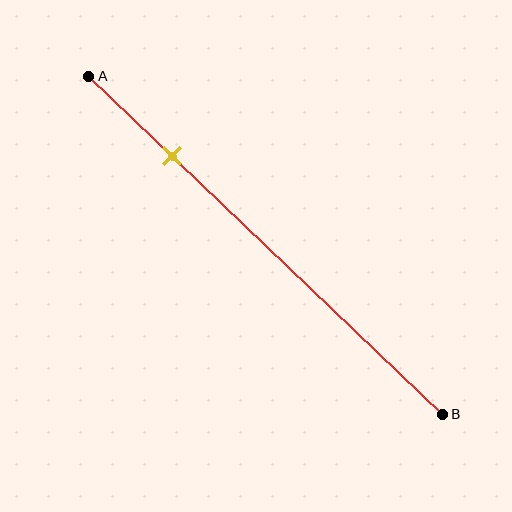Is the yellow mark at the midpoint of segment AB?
No, the mark is at about 25% from A, not at the 50% midpoint.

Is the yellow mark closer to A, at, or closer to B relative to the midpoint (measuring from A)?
The yellow mark is closer to point A than the midpoint of segment AB.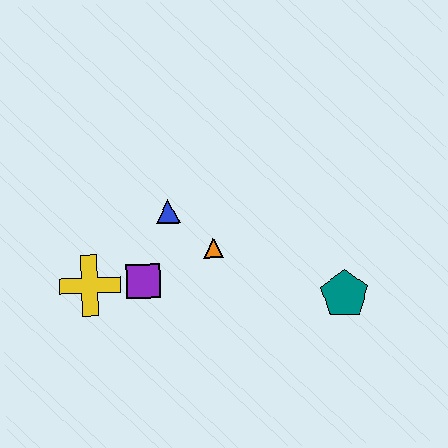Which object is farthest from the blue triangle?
The teal pentagon is farthest from the blue triangle.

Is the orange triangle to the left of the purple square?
No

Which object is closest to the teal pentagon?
The orange triangle is closest to the teal pentagon.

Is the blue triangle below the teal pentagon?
No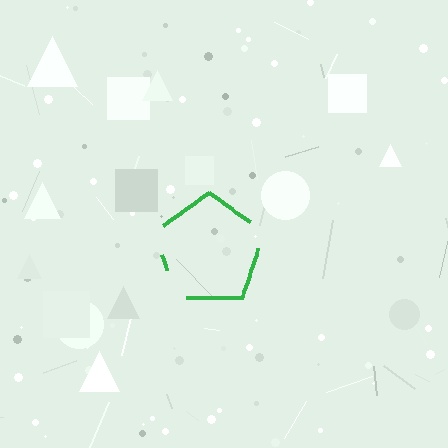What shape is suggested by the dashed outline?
The dashed outline suggests a pentagon.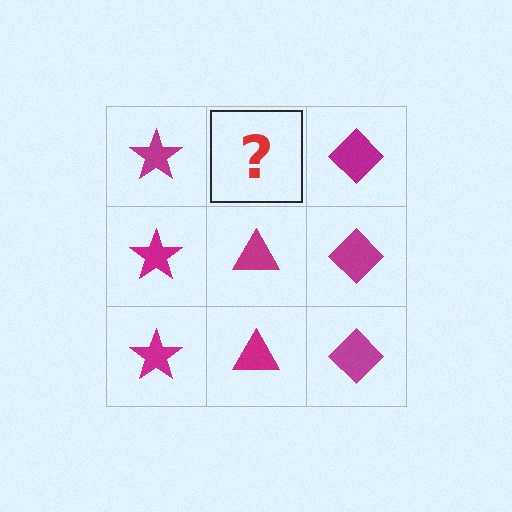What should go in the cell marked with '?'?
The missing cell should contain a magenta triangle.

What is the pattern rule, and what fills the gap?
The rule is that each column has a consistent shape. The gap should be filled with a magenta triangle.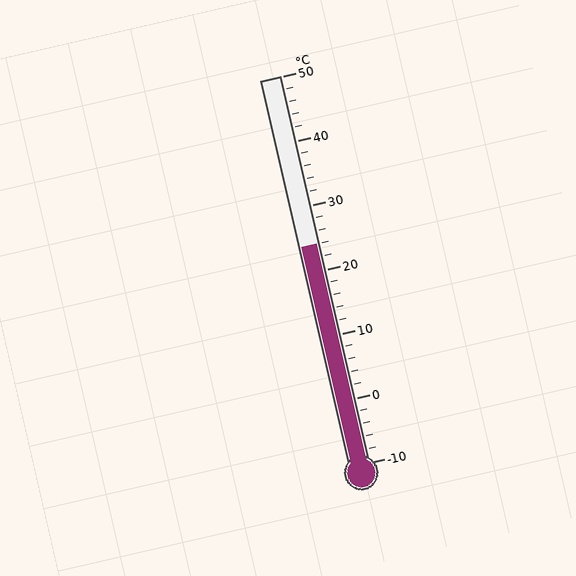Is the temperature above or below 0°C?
The temperature is above 0°C.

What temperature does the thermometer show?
The thermometer shows approximately 24°C.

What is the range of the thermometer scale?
The thermometer scale ranges from -10°C to 50°C.